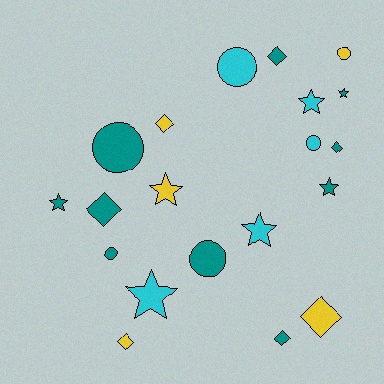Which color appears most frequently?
Teal, with 10 objects.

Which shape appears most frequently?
Star, with 7 objects.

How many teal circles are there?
There are 3 teal circles.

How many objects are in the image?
There are 20 objects.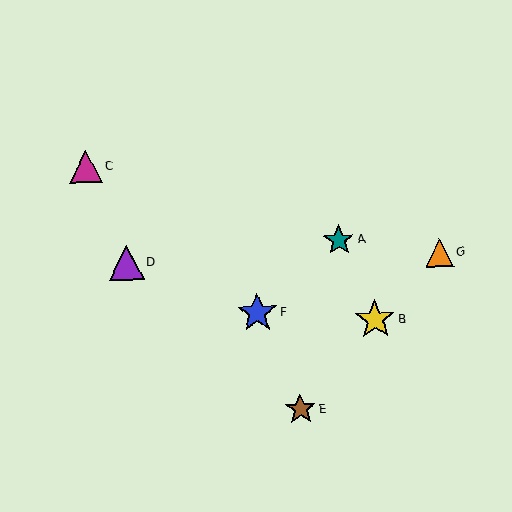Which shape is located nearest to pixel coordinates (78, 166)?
The magenta triangle (labeled C) at (86, 167) is nearest to that location.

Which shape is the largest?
The yellow star (labeled B) is the largest.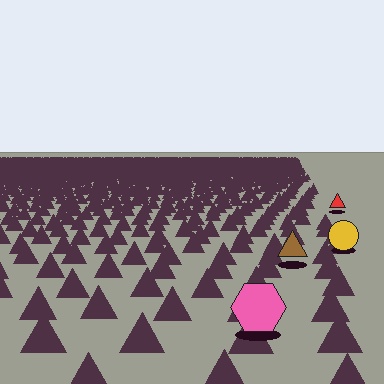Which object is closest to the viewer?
The pink hexagon is closest. The texture marks near it are larger and more spread out.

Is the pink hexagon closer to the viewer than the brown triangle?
Yes. The pink hexagon is closer — you can tell from the texture gradient: the ground texture is coarser near it.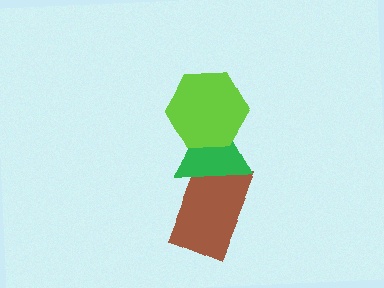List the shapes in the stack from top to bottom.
From top to bottom: the lime hexagon, the green triangle, the brown rectangle.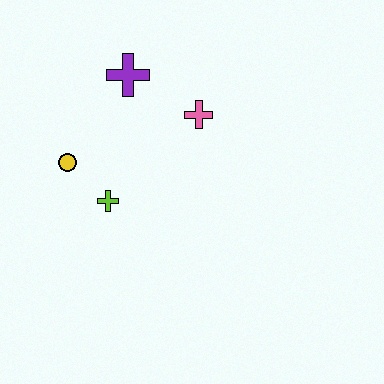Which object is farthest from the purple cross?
The lime cross is farthest from the purple cross.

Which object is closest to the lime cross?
The yellow circle is closest to the lime cross.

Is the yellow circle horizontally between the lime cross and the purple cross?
No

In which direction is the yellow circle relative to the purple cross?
The yellow circle is below the purple cross.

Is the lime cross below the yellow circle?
Yes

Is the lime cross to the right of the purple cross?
No